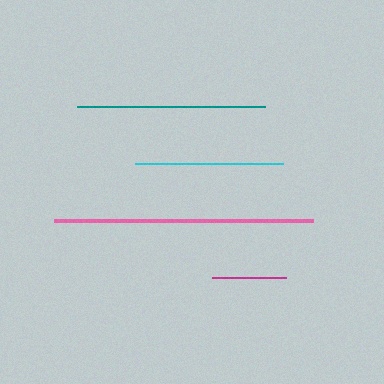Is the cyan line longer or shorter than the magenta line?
The cyan line is longer than the magenta line.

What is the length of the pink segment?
The pink segment is approximately 258 pixels long.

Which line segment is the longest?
The pink line is the longest at approximately 258 pixels.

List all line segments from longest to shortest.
From longest to shortest: pink, teal, cyan, magenta.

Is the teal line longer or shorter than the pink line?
The pink line is longer than the teal line.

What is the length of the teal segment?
The teal segment is approximately 188 pixels long.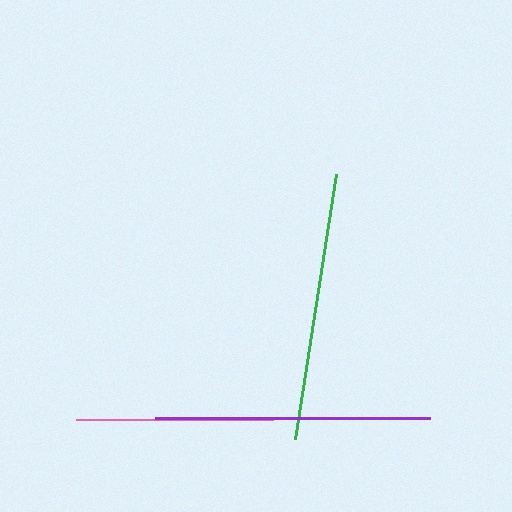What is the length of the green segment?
The green segment is approximately 268 pixels long.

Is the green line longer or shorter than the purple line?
The purple line is longer than the green line.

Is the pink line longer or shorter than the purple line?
The purple line is longer than the pink line.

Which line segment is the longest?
The purple line is the longest at approximately 274 pixels.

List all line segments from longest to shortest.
From longest to shortest: purple, green, pink.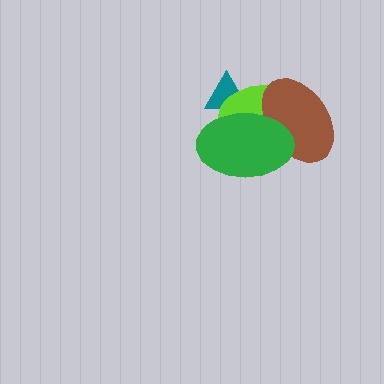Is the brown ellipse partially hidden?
Yes, it is partially covered by another shape.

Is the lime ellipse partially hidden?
Yes, it is partially covered by another shape.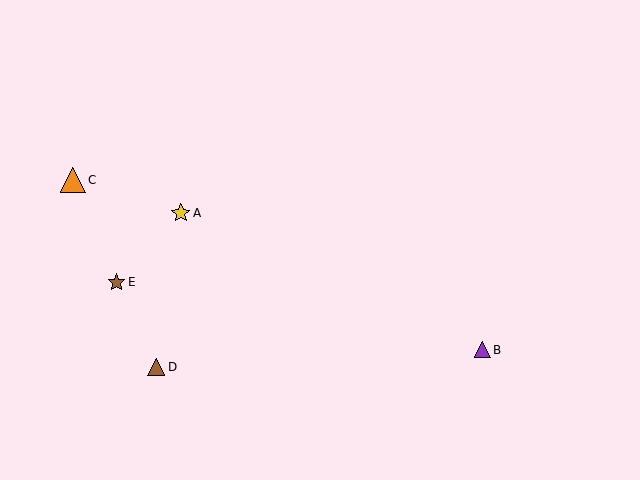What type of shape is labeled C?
Shape C is an orange triangle.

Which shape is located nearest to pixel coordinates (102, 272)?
The brown star (labeled E) at (117, 282) is nearest to that location.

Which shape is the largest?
The orange triangle (labeled C) is the largest.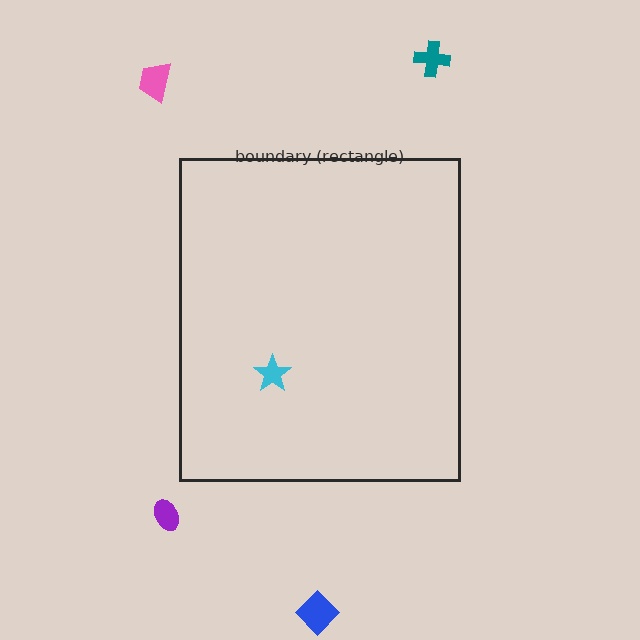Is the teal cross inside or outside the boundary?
Outside.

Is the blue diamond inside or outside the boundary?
Outside.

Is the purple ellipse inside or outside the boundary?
Outside.